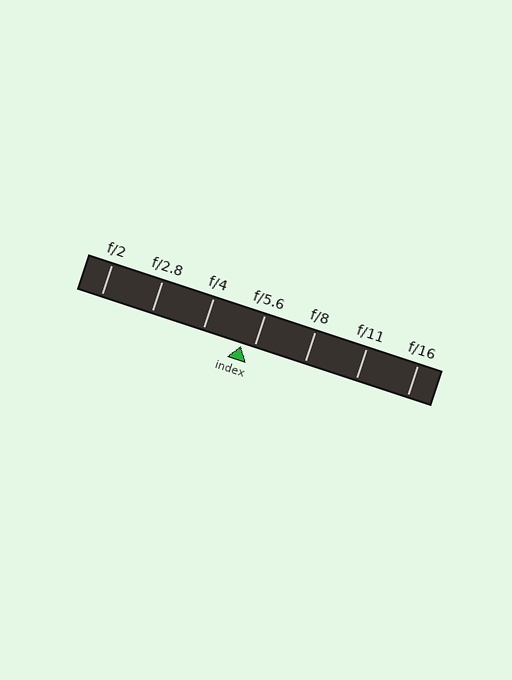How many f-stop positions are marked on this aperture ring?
There are 7 f-stop positions marked.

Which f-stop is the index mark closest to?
The index mark is closest to f/5.6.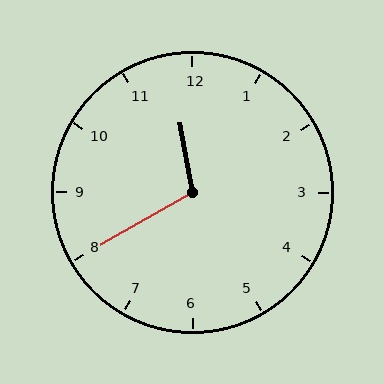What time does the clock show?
11:40.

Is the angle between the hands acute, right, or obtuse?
It is obtuse.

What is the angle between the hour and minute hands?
Approximately 110 degrees.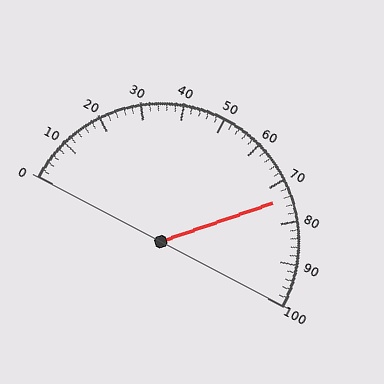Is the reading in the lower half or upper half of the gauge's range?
The reading is in the upper half of the range (0 to 100).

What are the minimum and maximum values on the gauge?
The gauge ranges from 0 to 100.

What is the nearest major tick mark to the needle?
The nearest major tick mark is 70.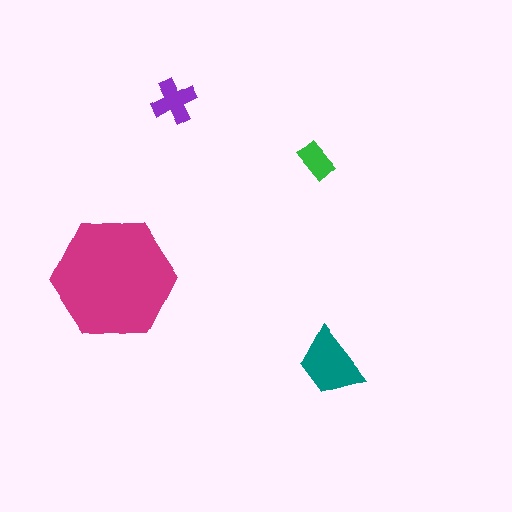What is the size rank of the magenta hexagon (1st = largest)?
1st.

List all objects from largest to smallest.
The magenta hexagon, the teal trapezoid, the purple cross, the green rectangle.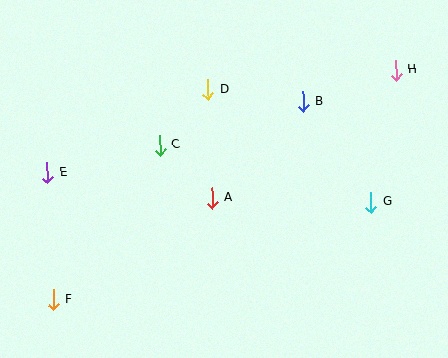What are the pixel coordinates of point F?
Point F is at (53, 299).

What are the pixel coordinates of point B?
Point B is at (303, 101).